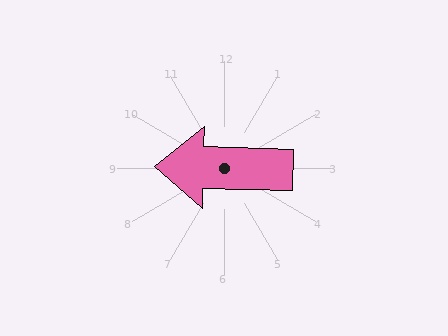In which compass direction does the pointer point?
West.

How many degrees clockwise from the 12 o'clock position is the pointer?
Approximately 271 degrees.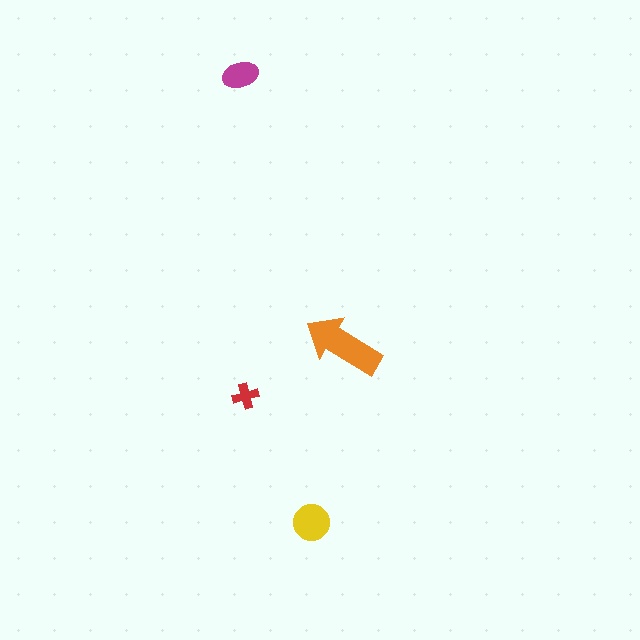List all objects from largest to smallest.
The orange arrow, the yellow circle, the magenta ellipse, the red cross.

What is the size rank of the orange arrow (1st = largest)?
1st.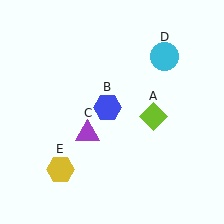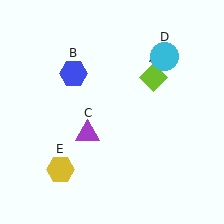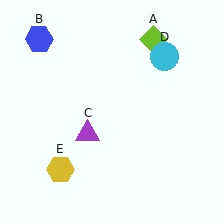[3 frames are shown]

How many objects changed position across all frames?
2 objects changed position: lime diamond (object A), blue hexagon (object B).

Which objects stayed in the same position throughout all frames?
Purple triangle (object C) and cyan circle (object D) and yellow hexagon (object E) remained stationary.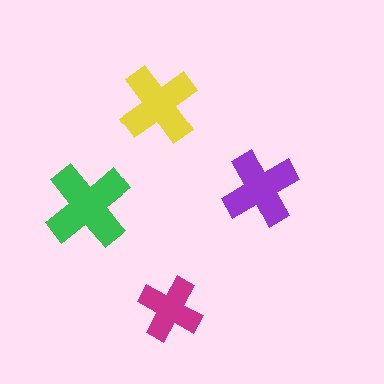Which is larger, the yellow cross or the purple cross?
The yellow one.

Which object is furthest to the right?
The purple cross is rightmost.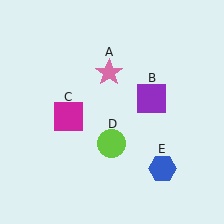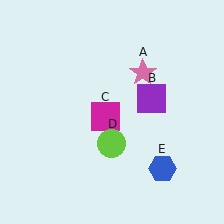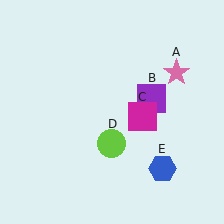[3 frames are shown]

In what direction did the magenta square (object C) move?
The magenta square (object C) moved right.